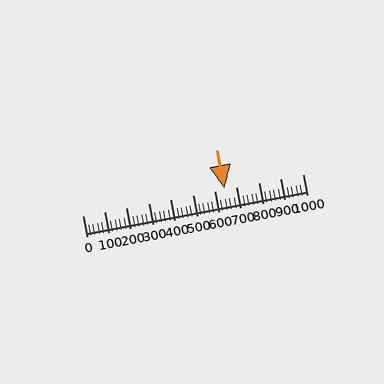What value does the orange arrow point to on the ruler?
The orange arrow points to approximately 646.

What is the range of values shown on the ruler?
The ruler shows values from 0 to 1000.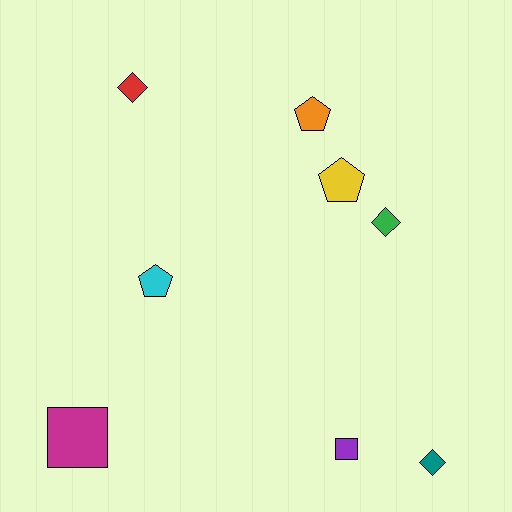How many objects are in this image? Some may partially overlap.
There are 8 objects.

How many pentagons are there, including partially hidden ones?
There are 3 pentagons.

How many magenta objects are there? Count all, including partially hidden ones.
There is 1 magenta object.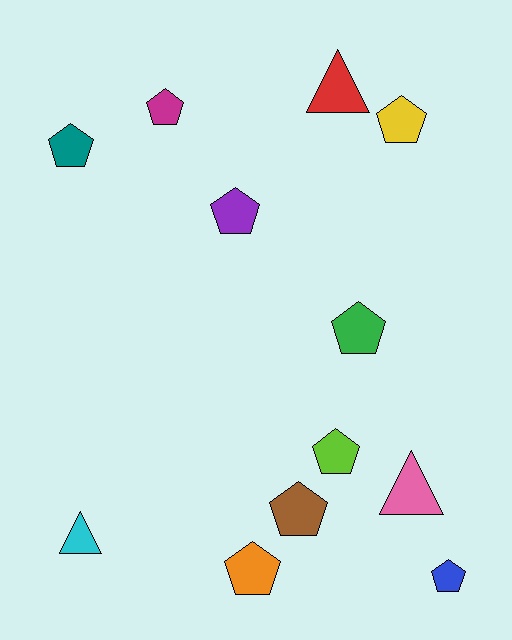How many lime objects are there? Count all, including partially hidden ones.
There is 1 lime object.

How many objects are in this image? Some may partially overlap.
There are 12 objects.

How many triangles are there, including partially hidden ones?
There are 3 triangles.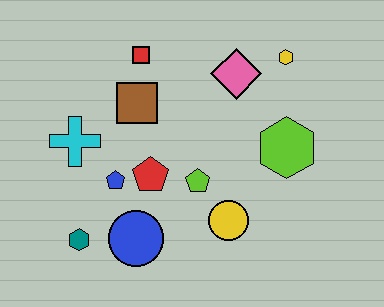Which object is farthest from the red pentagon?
The yellow hexagon is farthest from the red pentagon.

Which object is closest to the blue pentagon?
The red pentagon is closest to the blue pentagon.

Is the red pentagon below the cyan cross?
Yes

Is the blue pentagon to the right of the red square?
No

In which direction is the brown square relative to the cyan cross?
The brown square is to the right of the cyan cross.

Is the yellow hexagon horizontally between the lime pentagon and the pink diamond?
No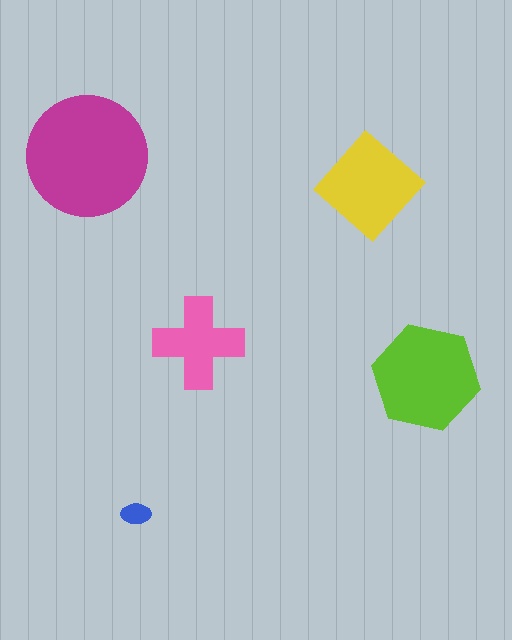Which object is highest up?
The magenta circle is topmost.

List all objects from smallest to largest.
The blue ellipse, the pink cross, the yellow diamond, the lime hexagon, the magenta circle.